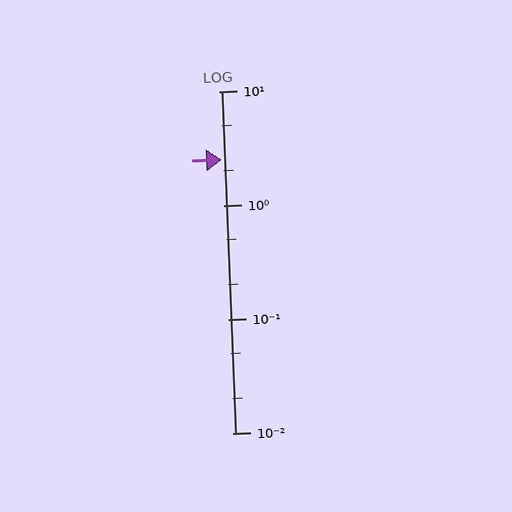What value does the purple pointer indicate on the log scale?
The pointer indicates approximately 2.5.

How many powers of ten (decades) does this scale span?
The scale spans 3 decades, from 0.01 to 10.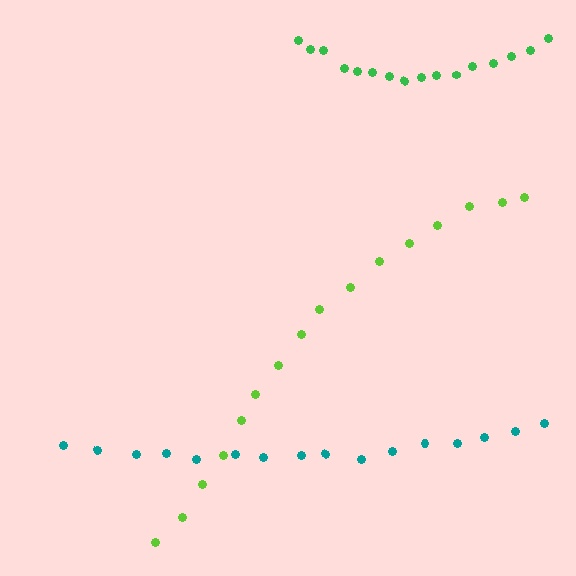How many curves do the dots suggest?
There are 3 distinct paths.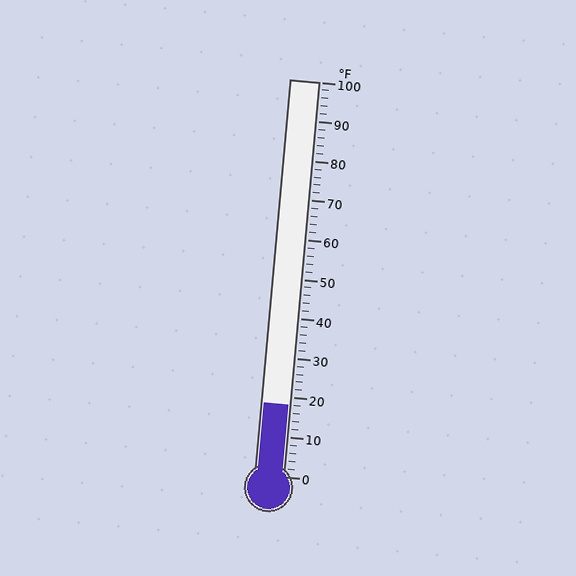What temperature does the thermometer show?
The thermometer shows approximately 18°F.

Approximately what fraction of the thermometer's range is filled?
The thermometer is filled to approximately 20% of its range.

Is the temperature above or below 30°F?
The temperature is below 30°F.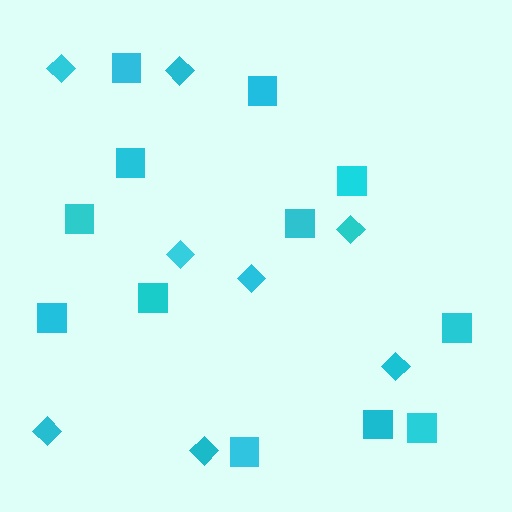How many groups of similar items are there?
There are 2 groups: one group of diamonds (8) and one group of squares (12).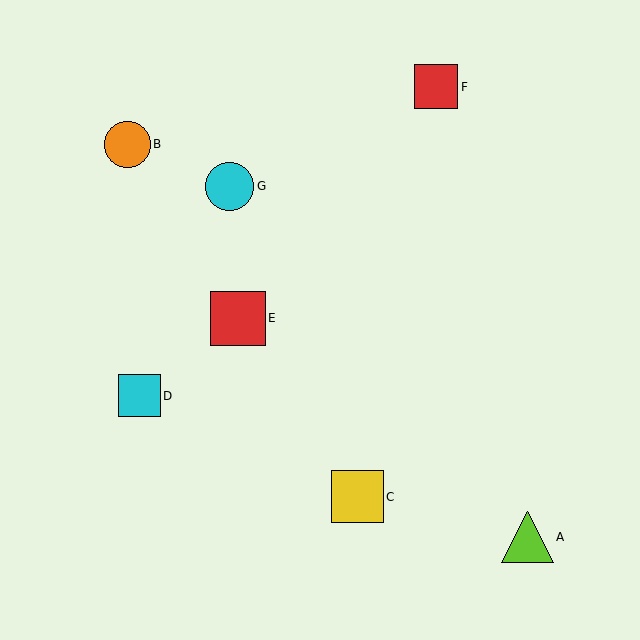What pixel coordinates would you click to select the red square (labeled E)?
Click at (238, 318) to select the red square E.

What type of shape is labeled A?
Shape A is a lime triangle.